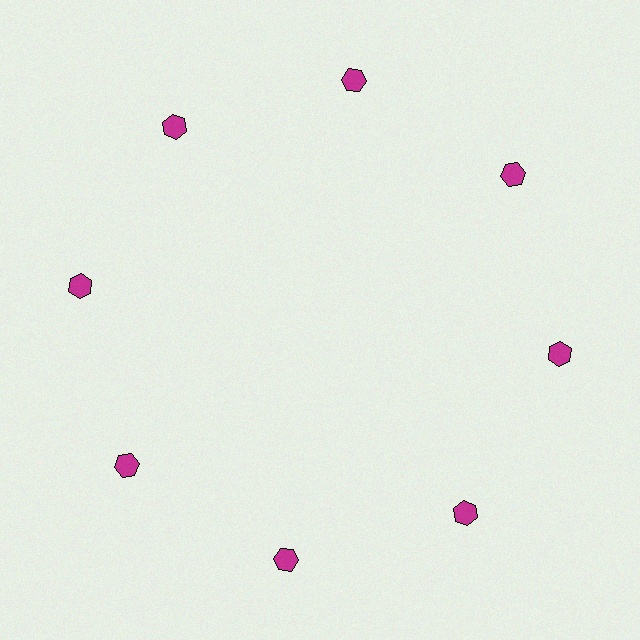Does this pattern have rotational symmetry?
Yes, this pattern has 8-fold rotational symmetry. It looks the same after rotating 45 degrees around the center.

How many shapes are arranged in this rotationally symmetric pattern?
There are 8 shapes, arranged in 8 groups of 1.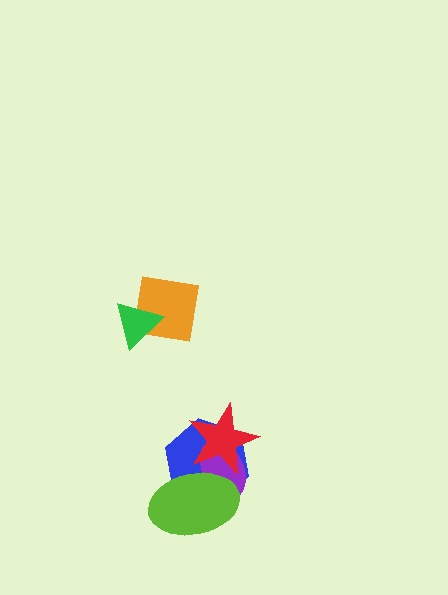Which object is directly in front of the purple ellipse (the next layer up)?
The red star is directly in front of the purple ellipse.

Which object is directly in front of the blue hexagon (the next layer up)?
The purple ellipse is directly in front of the blue hexagon.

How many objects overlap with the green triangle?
1 object overlaps with the green triangle.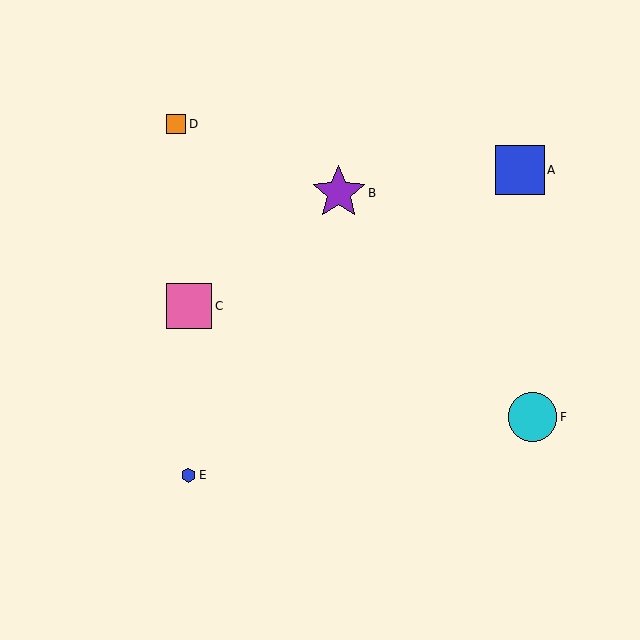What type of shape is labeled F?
Shape F is a cyan circle.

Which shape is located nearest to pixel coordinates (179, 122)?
The orange square (labeled D) at (176, 124) is nearest to that location.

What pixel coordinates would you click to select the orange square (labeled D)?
Click at (176, 124) to select the orange square D.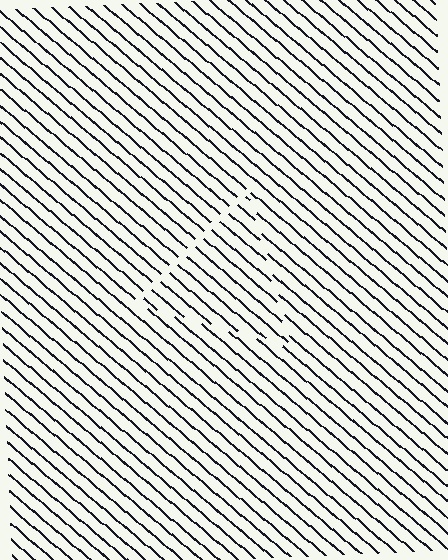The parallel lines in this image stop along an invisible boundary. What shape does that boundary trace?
An illusory triangle. The interior of the shape contains the same grating, shifted by half a period — the contour is defined by the phase discontinuity where line-ends from the inner and outer gratings abut.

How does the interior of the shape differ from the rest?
The interior of the shape contains the same grating, shifted by half a period — the contour is defined by the phase discontinuity where line-ends from the inner and outer gratings abut.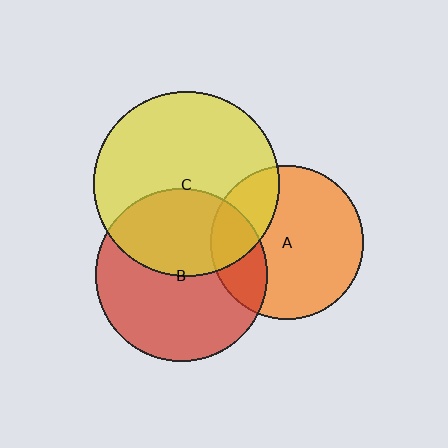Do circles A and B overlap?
Yes.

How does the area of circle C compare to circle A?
Approximately 1.5 times.